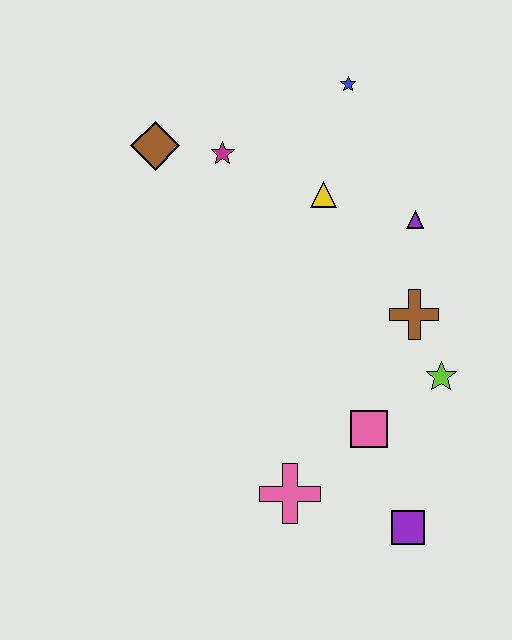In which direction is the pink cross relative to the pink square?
The pink cross is to the left of the pink square.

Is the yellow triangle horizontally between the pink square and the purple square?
No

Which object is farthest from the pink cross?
The blue star is farthest from the pink cross.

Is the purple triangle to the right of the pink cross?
Yes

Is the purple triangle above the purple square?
Yes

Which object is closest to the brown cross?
The lime star is closest to the brown cross.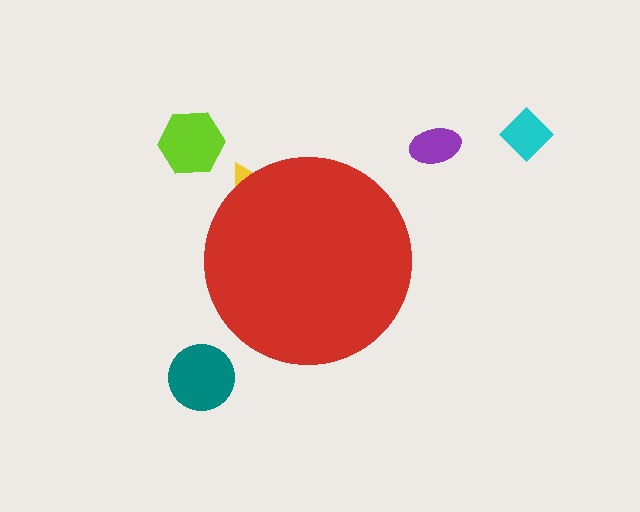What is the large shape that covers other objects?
A red circle.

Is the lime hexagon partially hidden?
No, the lime hexagon is fully visible.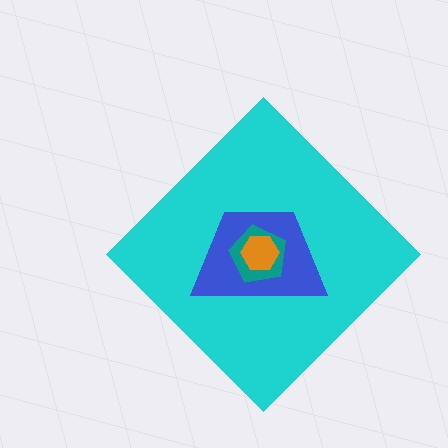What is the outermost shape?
The cyan diamond.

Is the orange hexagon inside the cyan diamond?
Yes.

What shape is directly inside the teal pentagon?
The orange hexagon.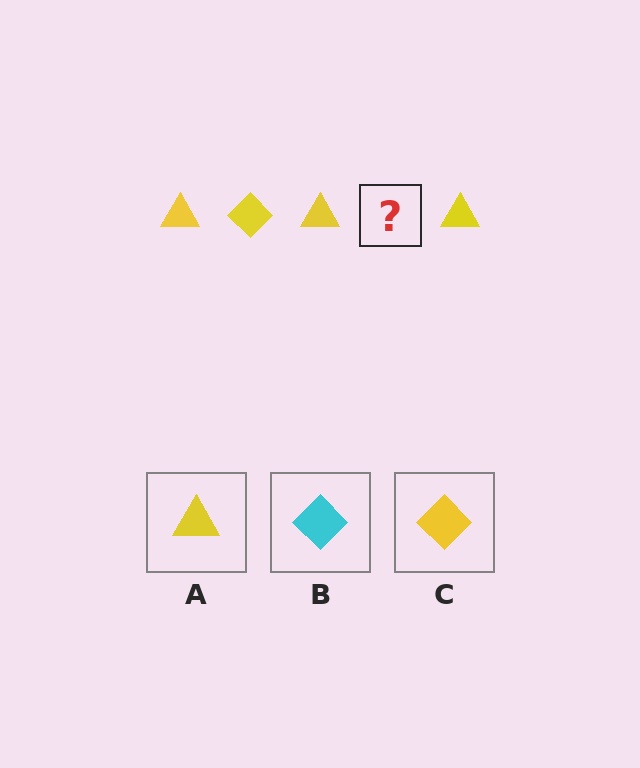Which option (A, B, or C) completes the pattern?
C.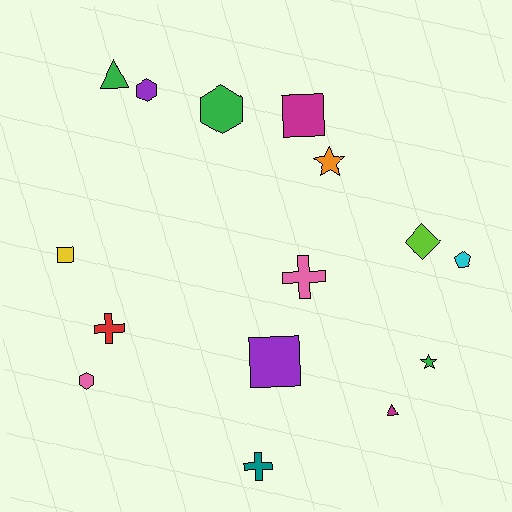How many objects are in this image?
There are 15 objects.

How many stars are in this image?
There are 2 stars.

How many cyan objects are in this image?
There is 1 cyan object.